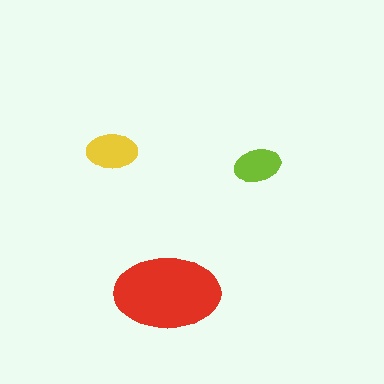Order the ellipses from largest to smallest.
the red one, the yellow one, the lime one.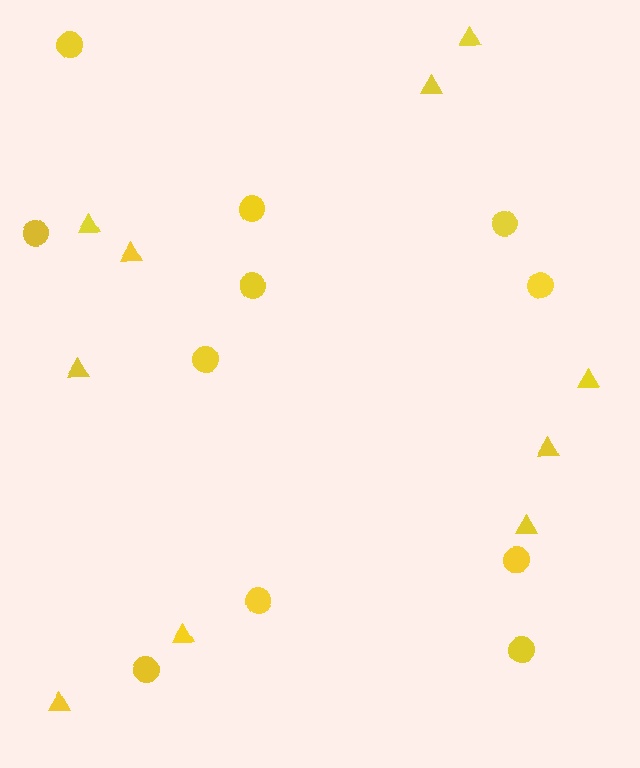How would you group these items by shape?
There are 2 groups: one group of circles (11) and one group of triangles (10).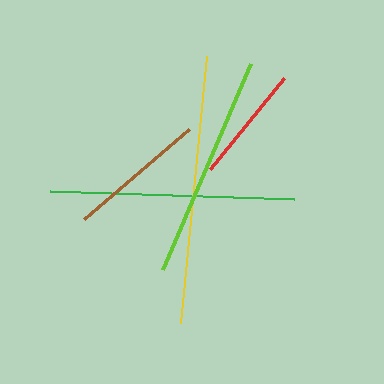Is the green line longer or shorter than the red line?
The green line is longer than the red line.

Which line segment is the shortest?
The red line is the shortest at approximately 117 pixels.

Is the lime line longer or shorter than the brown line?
The lime line is longer than the brown line.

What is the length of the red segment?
The red segment is approximately 117 pixels long.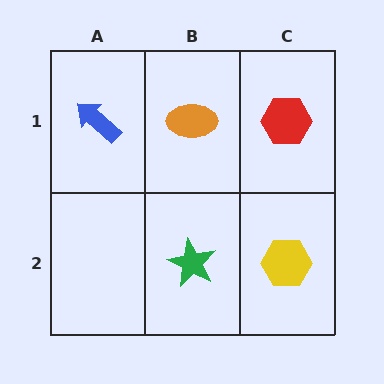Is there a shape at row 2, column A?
No, that cell is empty.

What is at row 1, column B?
An orange ellipse.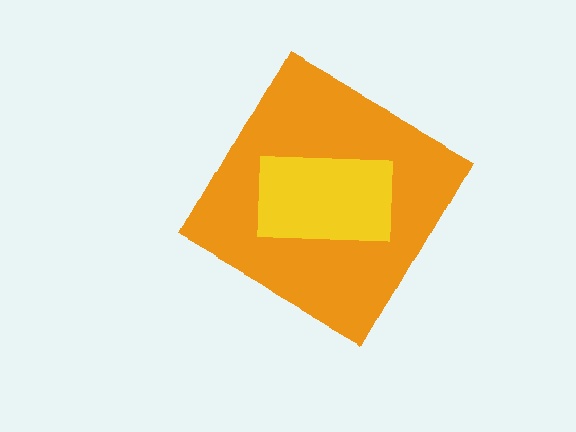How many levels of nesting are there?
2.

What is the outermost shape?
The orange diamond.